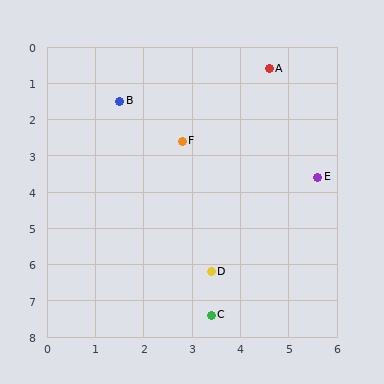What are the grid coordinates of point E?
Point E is at approximately (5.6, 3.6).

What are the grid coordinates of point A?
Point A is at approximately (4.6, 0.6).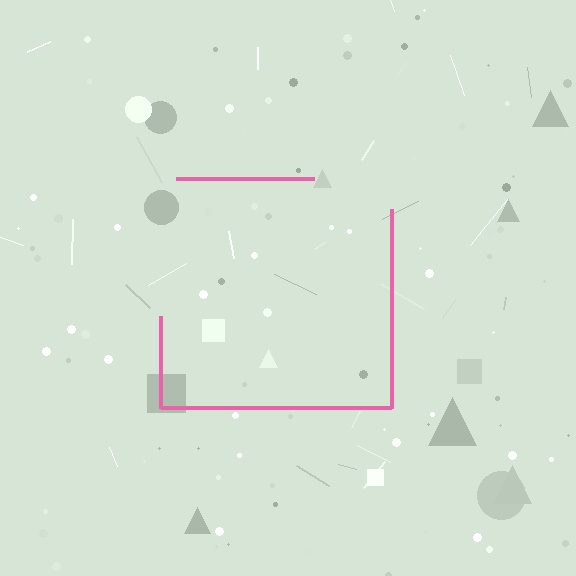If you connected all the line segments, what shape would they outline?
They would outline a square.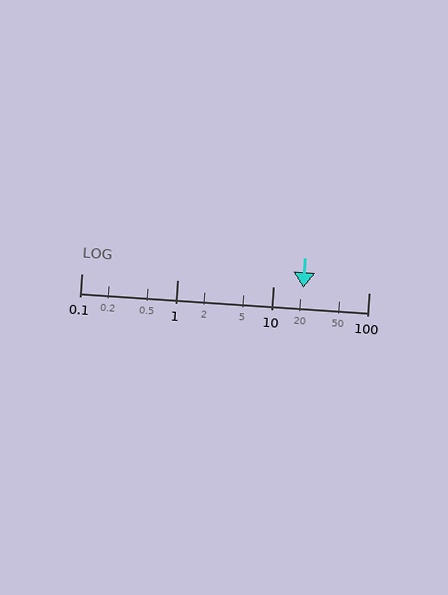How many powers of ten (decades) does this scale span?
The scale spans 3 decades, from 0.1 to 100.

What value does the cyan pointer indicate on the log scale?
The pointer indicates approximately 21.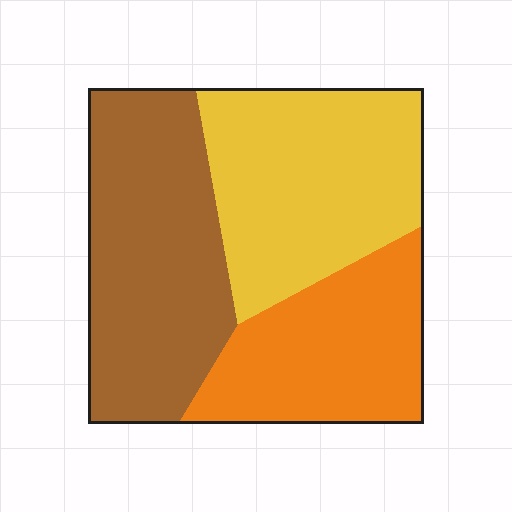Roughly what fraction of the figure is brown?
Brown takes up about three eighths (3/8) of the figure.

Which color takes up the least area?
Orange, at roughly 25%.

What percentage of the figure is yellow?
Yellow covers 35% of the figure.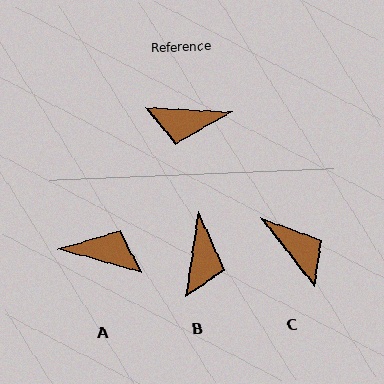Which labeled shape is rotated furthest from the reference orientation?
A, about 168 degrees away.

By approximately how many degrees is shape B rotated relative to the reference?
Approximately 84 degrees counter-clockwise.